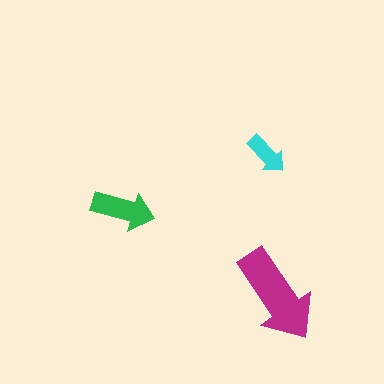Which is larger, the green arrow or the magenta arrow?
The magenta one.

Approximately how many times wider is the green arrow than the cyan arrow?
About 1.5 times wider.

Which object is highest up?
The cyan arrow is topmost.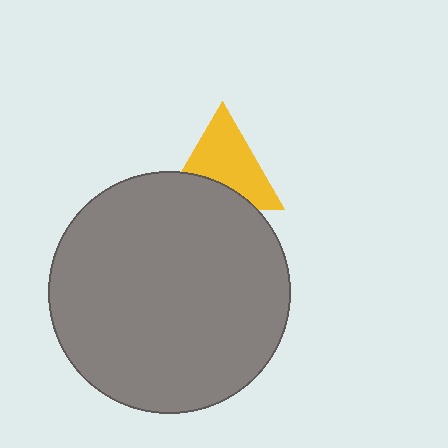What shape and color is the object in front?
The object in front is a gray circle.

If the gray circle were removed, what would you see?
You would see the complete yellow triangle.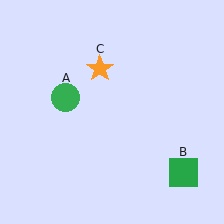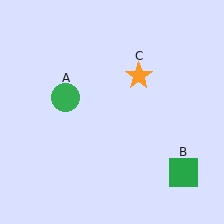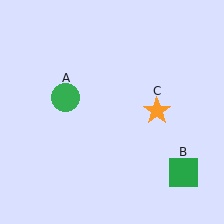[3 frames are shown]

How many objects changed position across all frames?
1 object changed position: orange star (object C).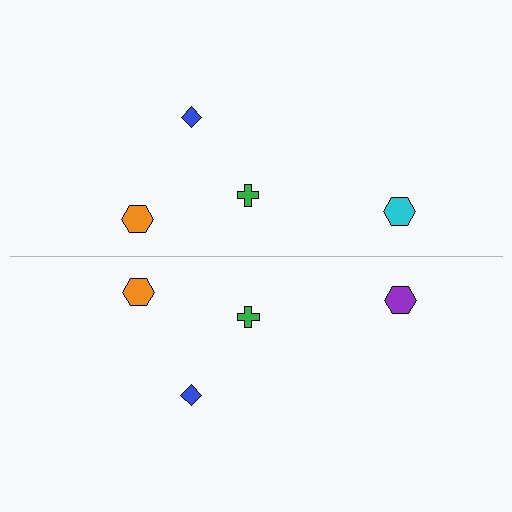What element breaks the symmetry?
The purple hexagon on the bottom side breaks the symmetry — its mirror counterpart is cyan.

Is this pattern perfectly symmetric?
No, the pattern is not perfectly symmetric. The purple hexagon on the bottom side breaks the symmetry — its mirror counterpart is cyan.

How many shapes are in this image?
There are 8 shapes in this image.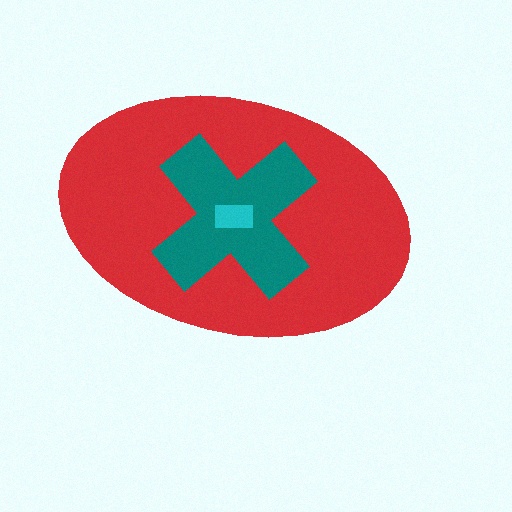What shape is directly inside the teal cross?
The cyan rectangle.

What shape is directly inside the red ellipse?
The teal cross.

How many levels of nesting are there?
3.